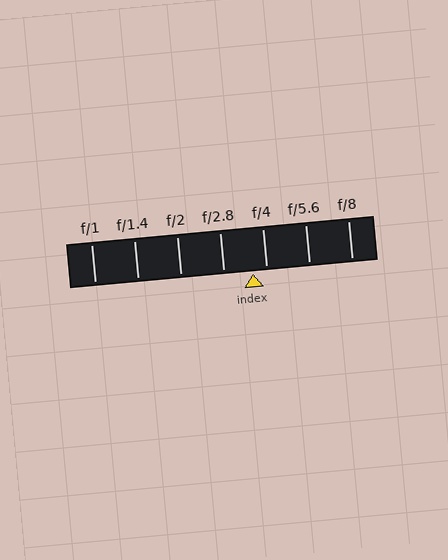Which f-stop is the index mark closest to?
The index mark is closest to f/4.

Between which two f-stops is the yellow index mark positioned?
The index mark is between f/2.8 and f/4.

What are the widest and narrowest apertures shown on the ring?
The widest aperture shown is f/1 and the narrowest is f/8.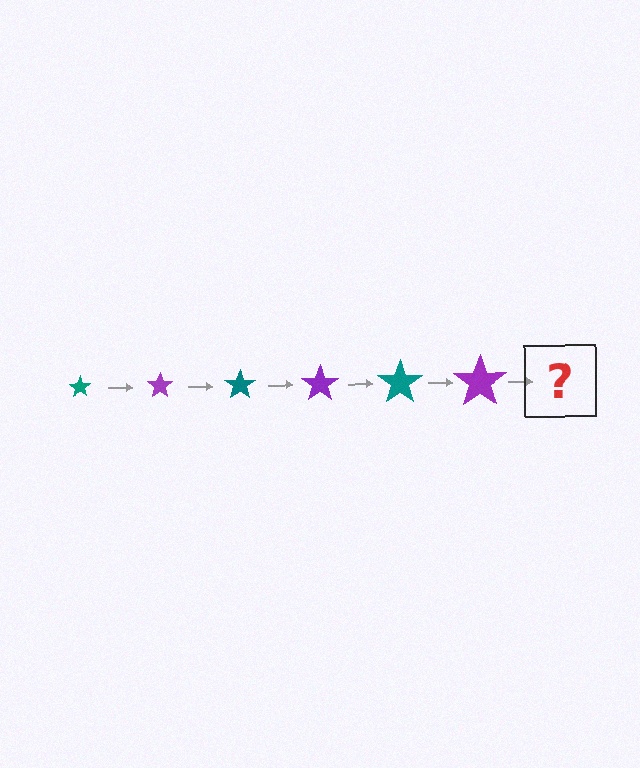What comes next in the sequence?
The next element should be a teal star, larger than the previous one.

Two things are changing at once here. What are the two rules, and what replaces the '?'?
The two rules are that the star grows larger each step and the color cycles through teal and purple. The '?' should be a teal star, larger than the previous one.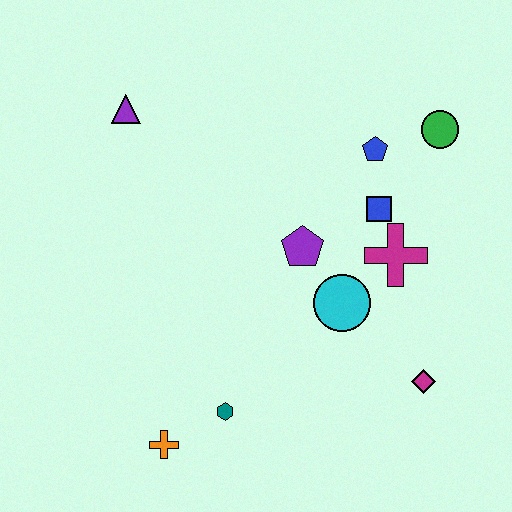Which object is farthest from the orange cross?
The green circle is farthest from the orange cross.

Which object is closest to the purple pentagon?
The cyan circle is closest to the purple pentagon.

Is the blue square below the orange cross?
No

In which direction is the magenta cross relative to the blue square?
The magenta cross is below the blue square.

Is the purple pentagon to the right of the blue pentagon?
No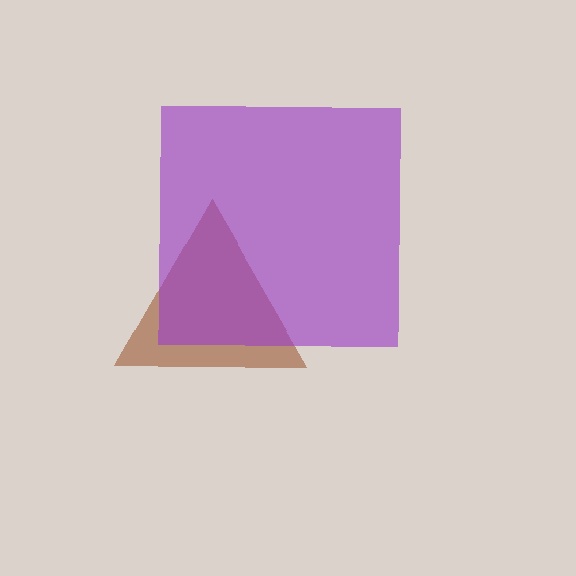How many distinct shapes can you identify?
There are 2 distinct shapes: a brown triangle, a purple square.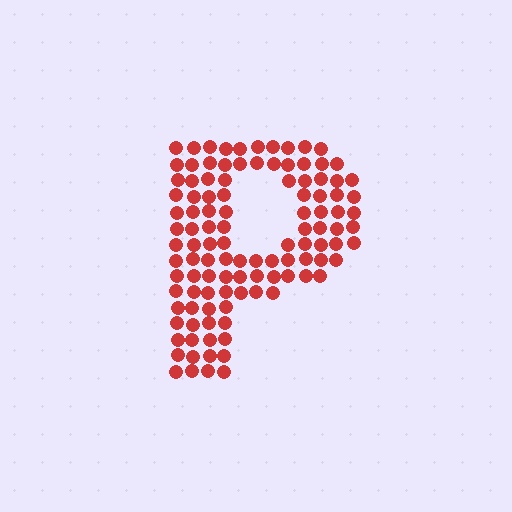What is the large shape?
The large shape is the letter P.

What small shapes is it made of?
It is made of small circles.